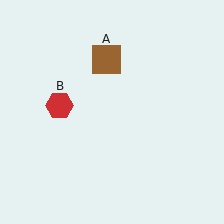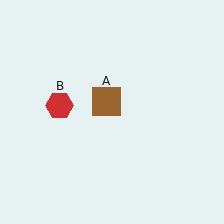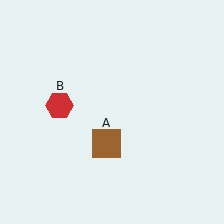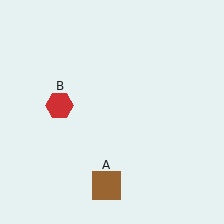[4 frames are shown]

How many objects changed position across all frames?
1 object changed position: brown square (object A).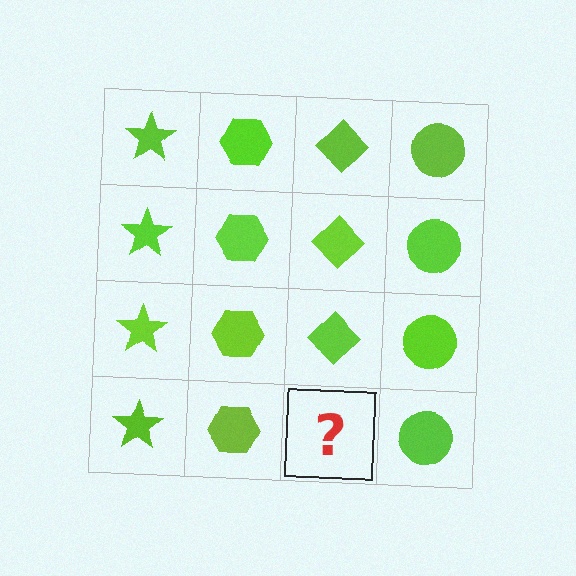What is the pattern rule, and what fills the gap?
The rule is that each column has a consistent shape. The gap should be filled with a lime diamond.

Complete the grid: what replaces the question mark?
The question mark should be replaced with a lime diamond.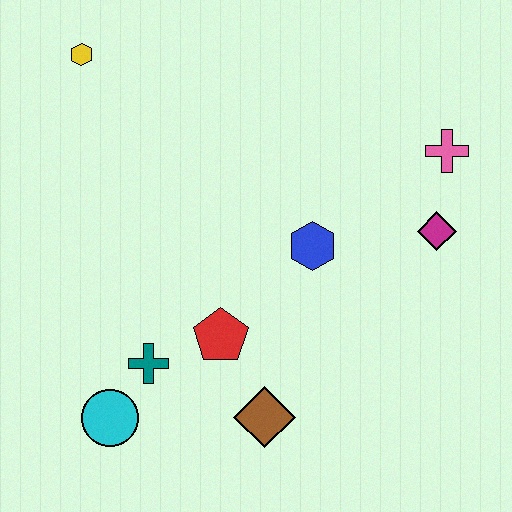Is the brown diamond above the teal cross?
No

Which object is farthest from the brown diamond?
The yellow hexagon is farthest from the brown diamond.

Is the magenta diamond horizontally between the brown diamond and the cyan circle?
No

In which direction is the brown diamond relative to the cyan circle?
The brown diamond is to the right of the cyan circle.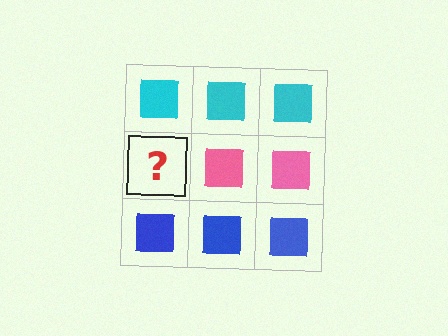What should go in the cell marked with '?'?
The missing cell should contain a pink square.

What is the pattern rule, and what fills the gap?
The rule is that each row has a consistent color. The gap should be filled with a pink square.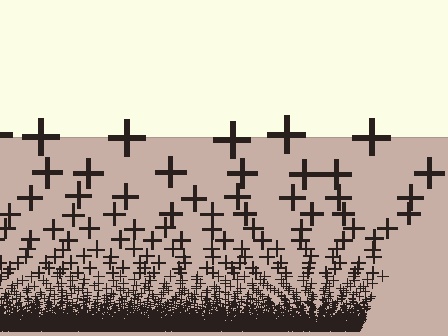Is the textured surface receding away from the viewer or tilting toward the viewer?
The surface appears to tilt toward the viewer. Texture elements get larger and sparser toward the top.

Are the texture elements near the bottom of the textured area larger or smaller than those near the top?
Smaller. The gradient is inverted — elements near the bottom are smaller and denser.